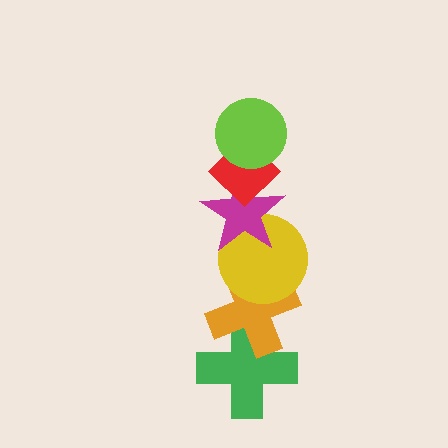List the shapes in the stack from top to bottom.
From top to bottom: the lime circle, the red diamond, the magenta star, the yellow circle, the orange cross, the green cross.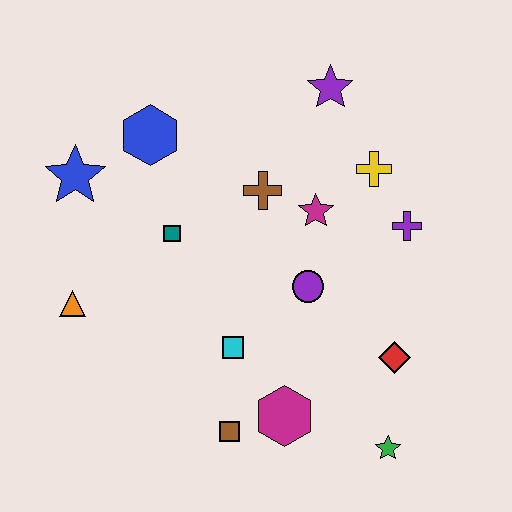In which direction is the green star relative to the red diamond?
The green star is below the red diamond.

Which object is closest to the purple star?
The yellow cross is closest to the purple star.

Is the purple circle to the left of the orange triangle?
No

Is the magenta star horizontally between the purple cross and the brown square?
Yes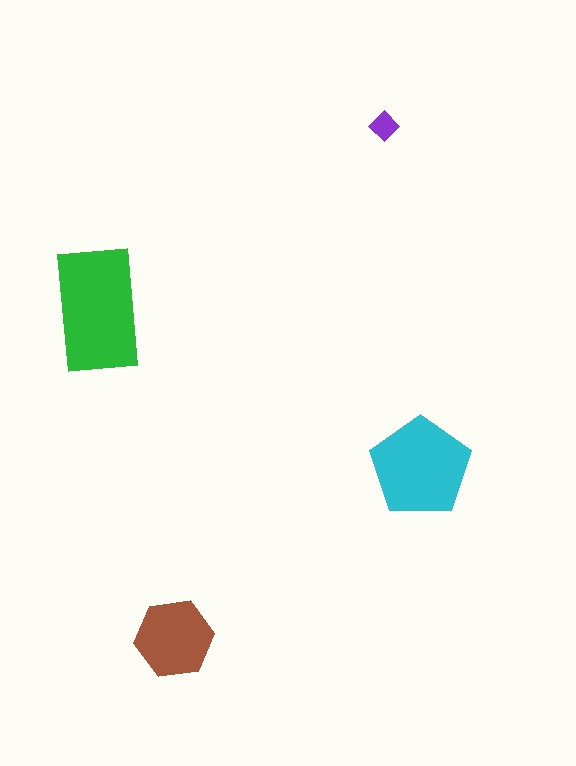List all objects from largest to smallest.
The green rectangle, the cyan pentagon, the brown hexagon, the purple diamond.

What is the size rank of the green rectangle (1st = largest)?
1st.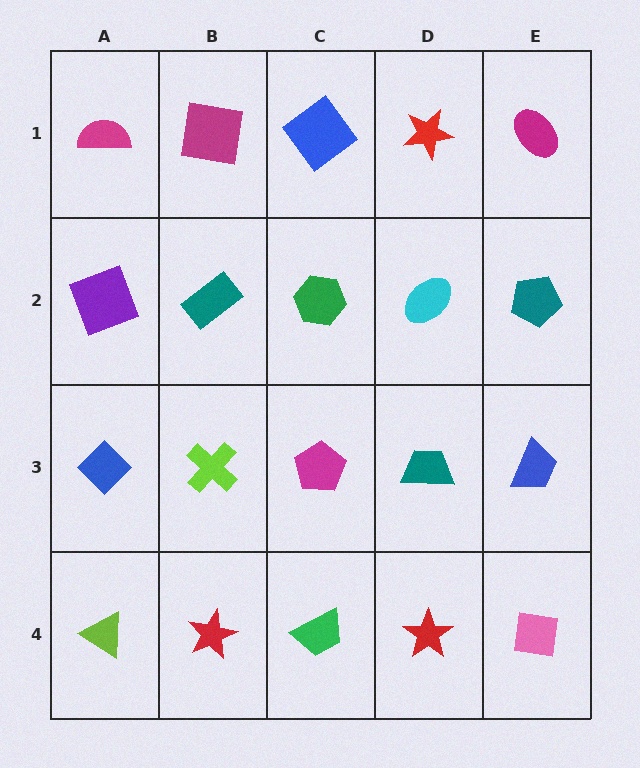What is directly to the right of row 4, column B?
A green trapezoid.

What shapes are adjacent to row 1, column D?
A cyan ellipse (row 2, column D), a blue diamond (row 1, column C), a magenta ellipse (row 1, column E).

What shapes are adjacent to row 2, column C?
A blue diamond (row 1, column C), a magenta pentagon (row 3, column C), a teal rectangle (row 2, column B), a cyan ellipse (row 2, column D).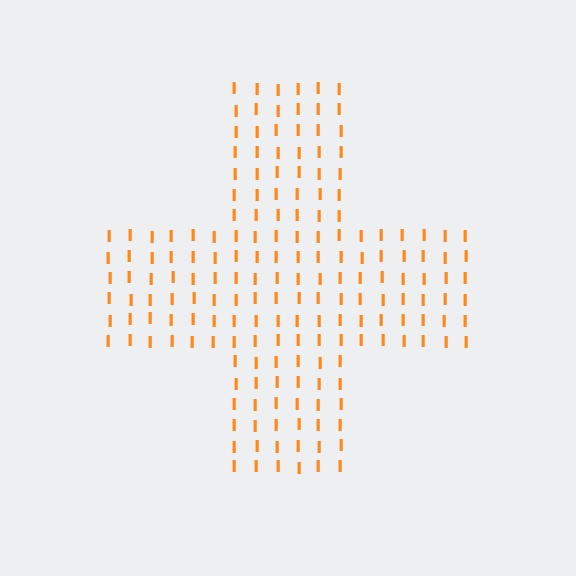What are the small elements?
The small elements are letter I's.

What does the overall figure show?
The overall figure shows a cross.